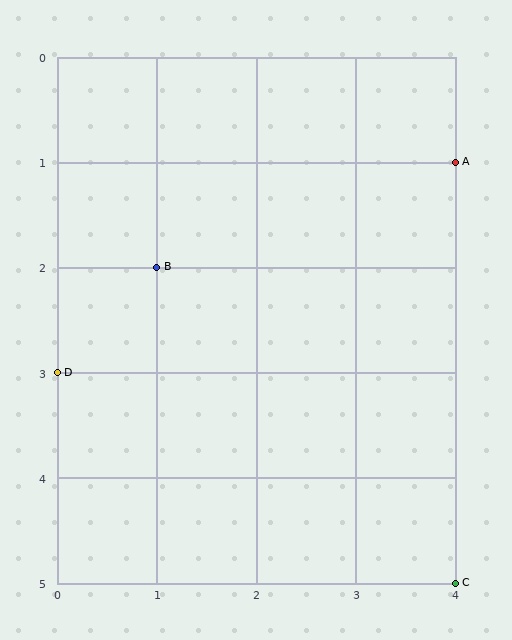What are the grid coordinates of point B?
Point B is at grid coordinates (1, 2).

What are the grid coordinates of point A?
Point A is at grid coordinates (4, 1).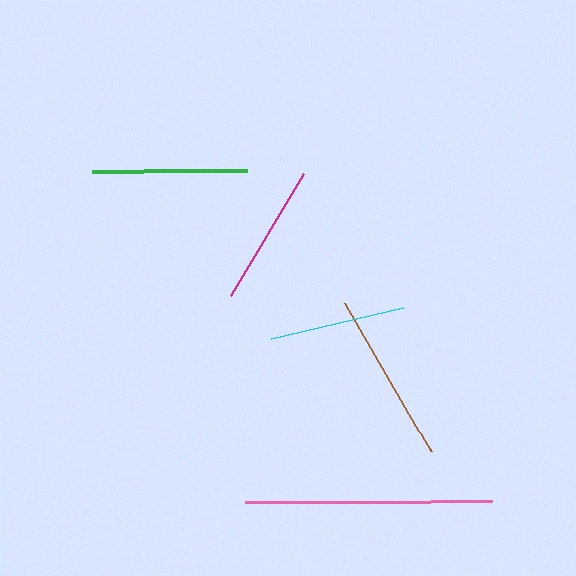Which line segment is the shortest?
The cyan line is the shortest at approximately 135 pixels.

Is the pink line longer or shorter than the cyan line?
The pink line is longer than the cyan line.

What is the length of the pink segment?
The pink segment is approximately 246 pixels long.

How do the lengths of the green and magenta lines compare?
The green and magenta lines are approximately the same length.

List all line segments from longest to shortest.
From longest to shortest: pink, brown, green, magenta, cyan.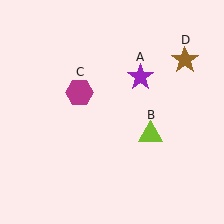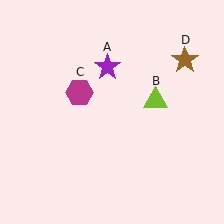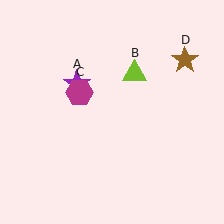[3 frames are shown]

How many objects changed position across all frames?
2 objects changed position: purple star (object A), lime triangle (object B).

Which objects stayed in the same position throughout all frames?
Magenta hexagon (object C) and brown star (object D) remained stationary.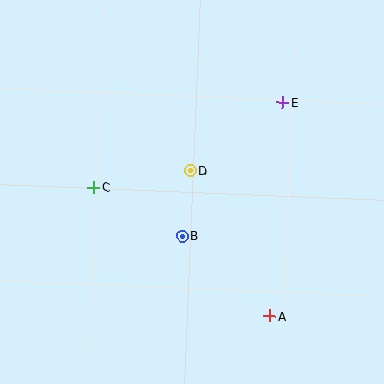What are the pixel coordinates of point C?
Point C is at (94, 187).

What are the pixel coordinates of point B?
Point B is at (182, 236).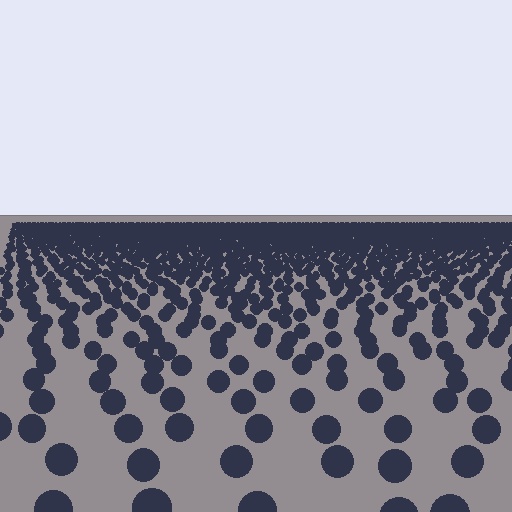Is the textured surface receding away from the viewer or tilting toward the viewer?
The surface is receding away from the viewer. Texture elements get smaller and denser toward the top.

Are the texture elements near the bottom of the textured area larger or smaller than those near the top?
Larger. Near the bottom, elements are closer to the viewer and appear at a bigger on-screen size.